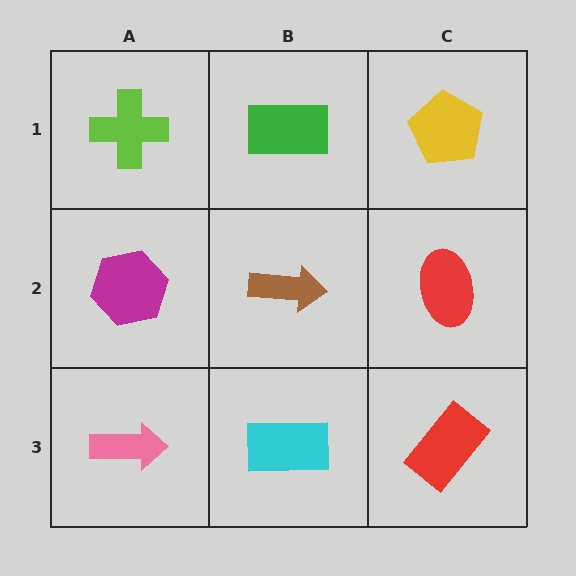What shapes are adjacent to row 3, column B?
A brown arrow (row 2, column B), a pink arrow (row 3, column A), a red rectangle (row 3, column C).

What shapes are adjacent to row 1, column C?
A red ellipse (row 2, column C), a green rectangle (row 1, column B).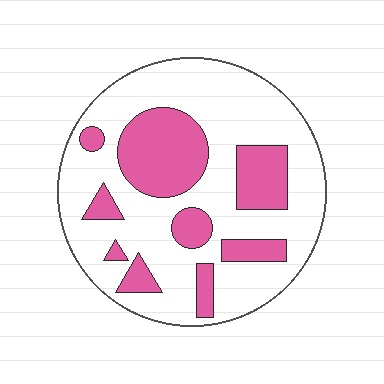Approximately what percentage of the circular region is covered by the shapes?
Approximately 30%.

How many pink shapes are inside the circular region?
9.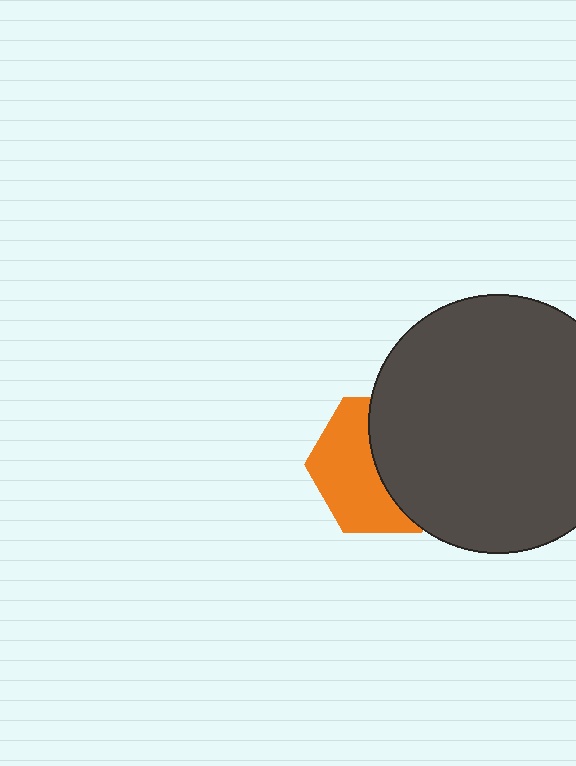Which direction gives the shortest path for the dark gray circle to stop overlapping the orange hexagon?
Moving right gives the shortest separation.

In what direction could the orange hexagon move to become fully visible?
The orange hexagon could move left. That would shift it out from behind the dark gray circle entirely.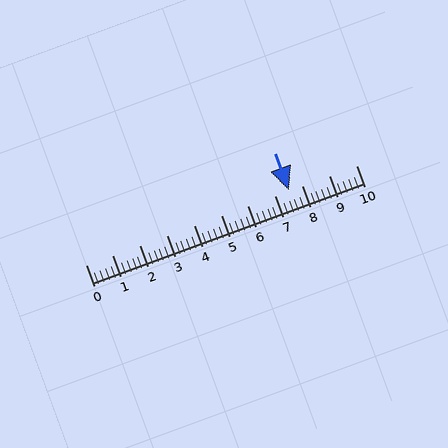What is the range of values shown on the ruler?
The ruler shows values from 0 to 10.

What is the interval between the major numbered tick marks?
The major tick marks are spaced 1 units apart.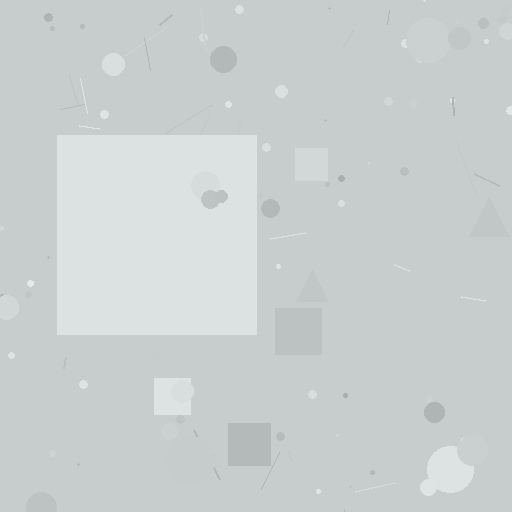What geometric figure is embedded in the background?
A square is embedded in the background.